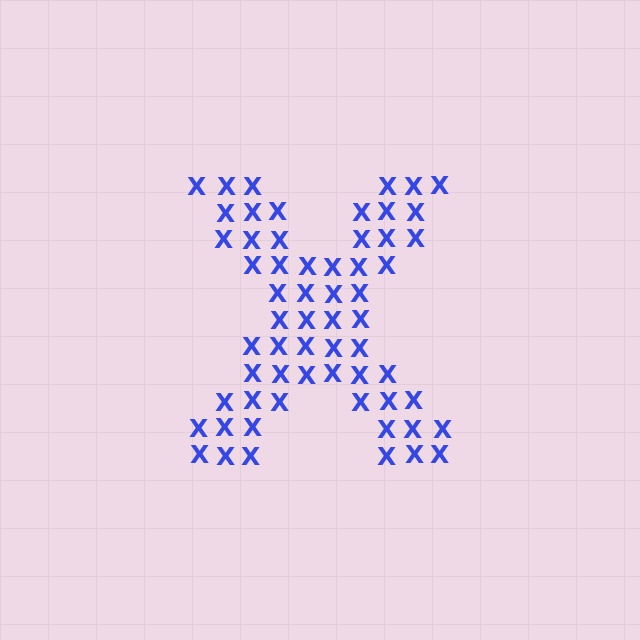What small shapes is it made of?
It is made of small letter X's.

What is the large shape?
The large shape is the letter X.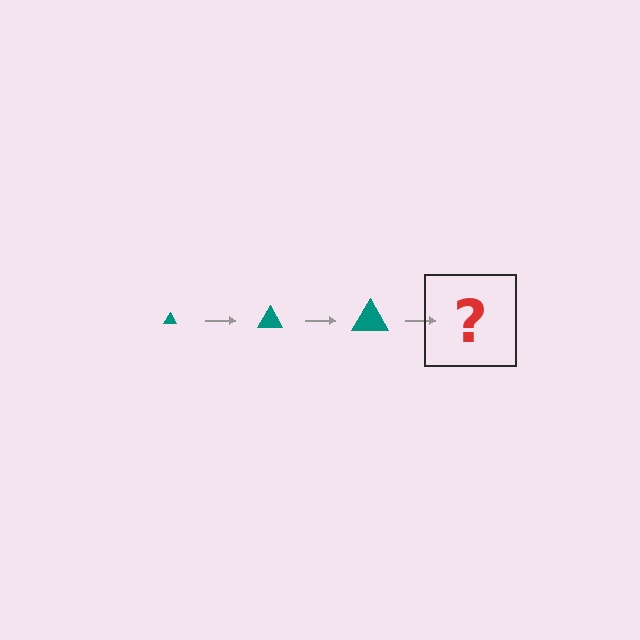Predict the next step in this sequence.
The next step is a teal triangle, larger than the previous one.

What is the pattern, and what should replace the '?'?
The pattern is that the triangle gets progressively larger each step. The '?' should be a teal triangle, larger than the previous one.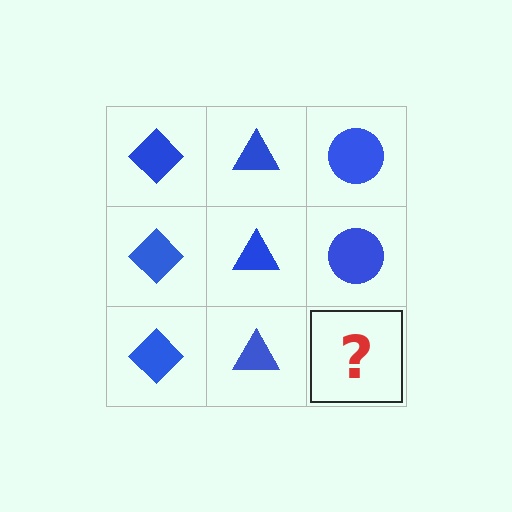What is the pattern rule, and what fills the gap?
The rule is that each column has a consistent shape. The gap should be filled with a blue circle.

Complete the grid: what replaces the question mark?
The question mark should be replaced with a blue circle.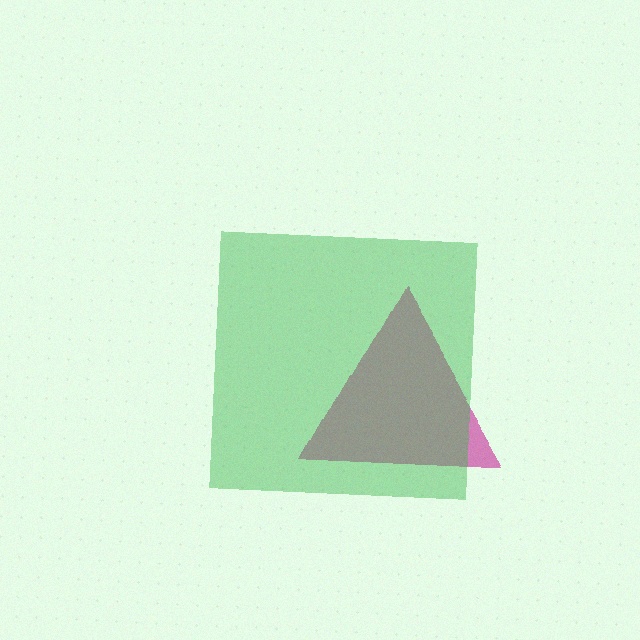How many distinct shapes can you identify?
There are 2 distinct shapes: a magenta triangle, a green square.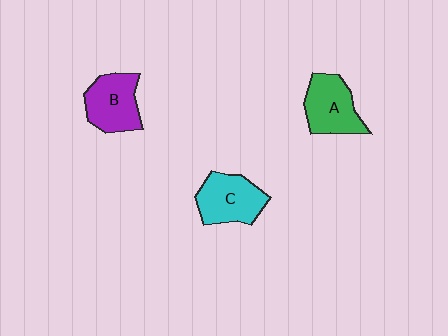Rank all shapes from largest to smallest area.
From largest to smallest: C (cyan), B (purple), A (green).